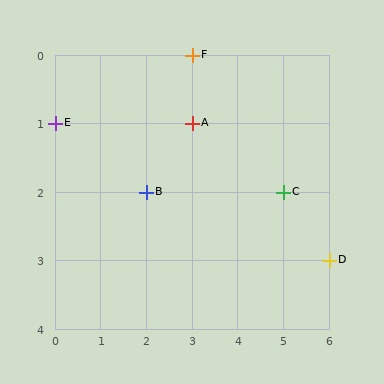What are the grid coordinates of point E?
Point E is at grid coordinates (0, 1).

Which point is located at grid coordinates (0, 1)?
Point E is at (0, 1).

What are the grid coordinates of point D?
Point D is at grid coordinates (6, 3).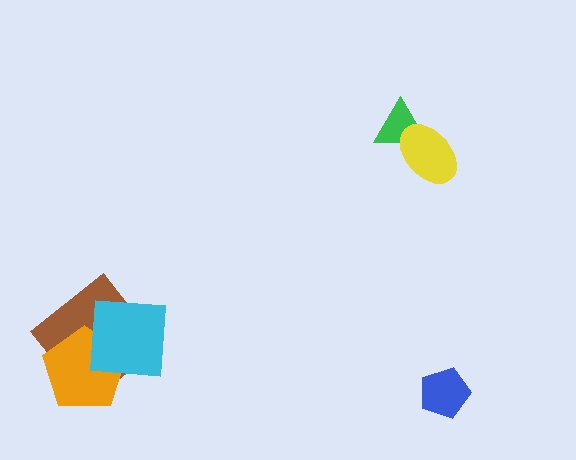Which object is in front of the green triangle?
The yellow ellipse is in front of the green triangle.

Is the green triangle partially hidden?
Yes, it is partially covered by another shape.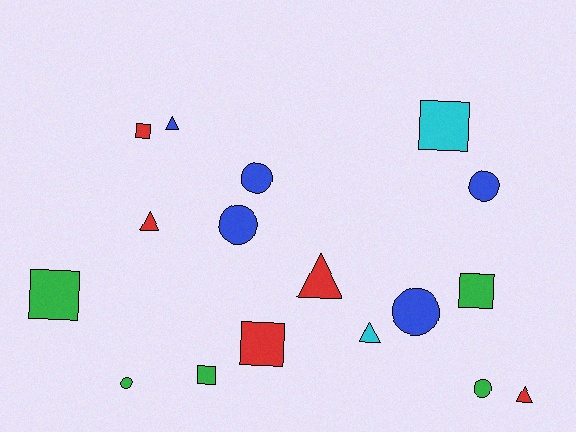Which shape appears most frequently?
Circle, with 6 objects.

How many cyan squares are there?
There is 1 cyan square.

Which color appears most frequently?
Green, with 5 objects.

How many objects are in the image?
There are 17 objects.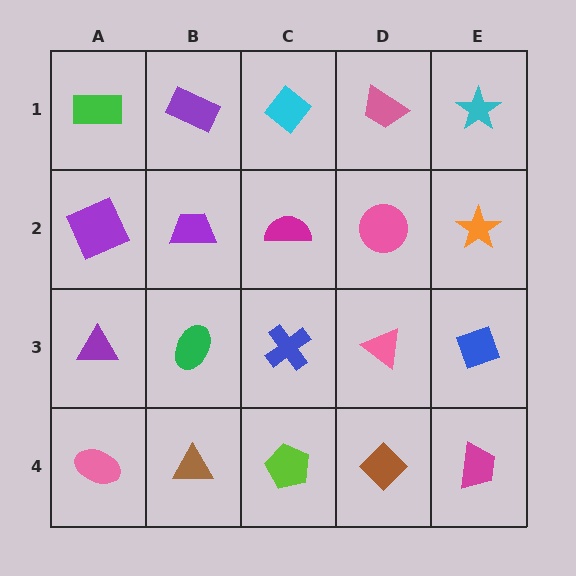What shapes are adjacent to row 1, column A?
A purple square (row 2, column A), a purple rectangle (row 1, column B).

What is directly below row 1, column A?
A purple square.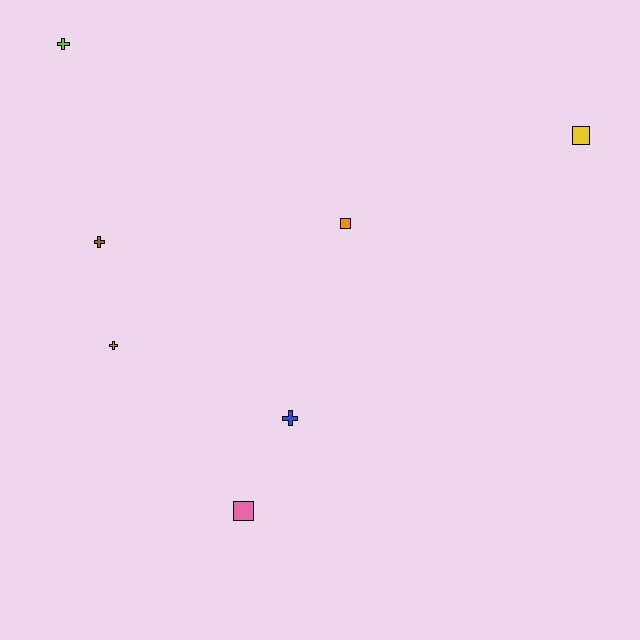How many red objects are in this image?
There are no red objects.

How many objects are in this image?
There are 7 objects.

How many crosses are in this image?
There are 4 crosses.